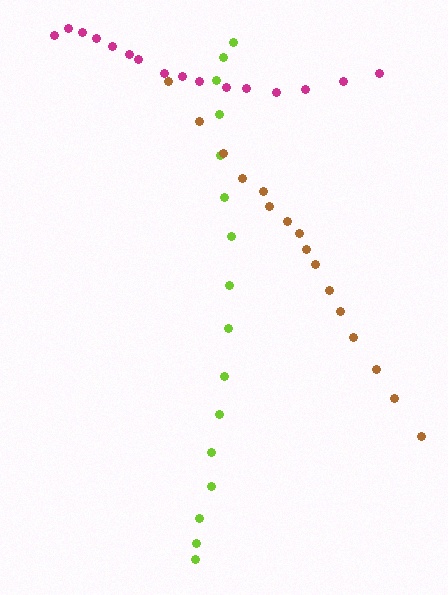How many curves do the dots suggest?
There are 3 distinct paths.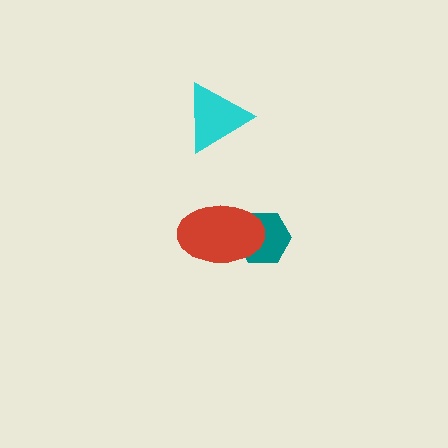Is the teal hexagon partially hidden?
Yes, it is partially covered by another shape.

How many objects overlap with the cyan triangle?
0 objects overlap with the cyan triangle.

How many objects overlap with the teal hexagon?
1 object overlaps with the teal hexagon.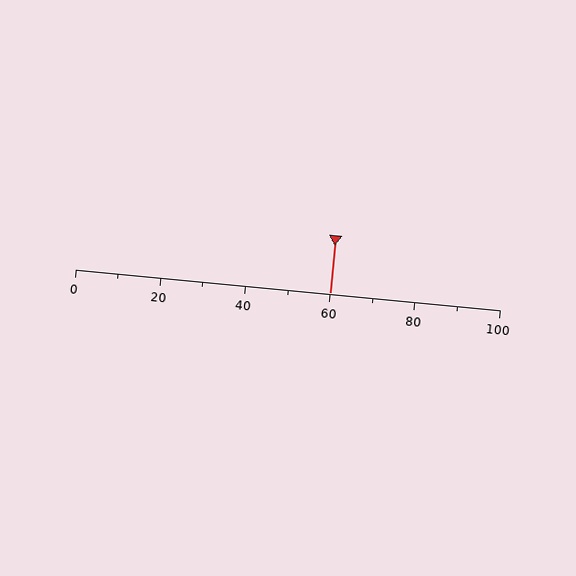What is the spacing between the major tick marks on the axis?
The major ticks are spaced 20 apart.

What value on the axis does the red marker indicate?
The marker indicates approximately 60.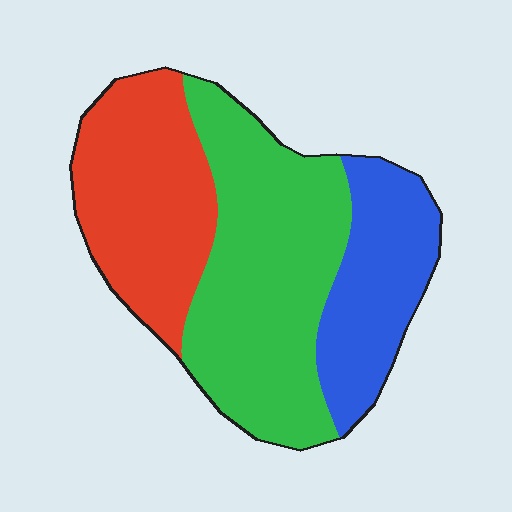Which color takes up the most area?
Green, at roughly 45%.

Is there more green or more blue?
Green.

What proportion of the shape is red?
Red takes up about one third (1/3) of the shape.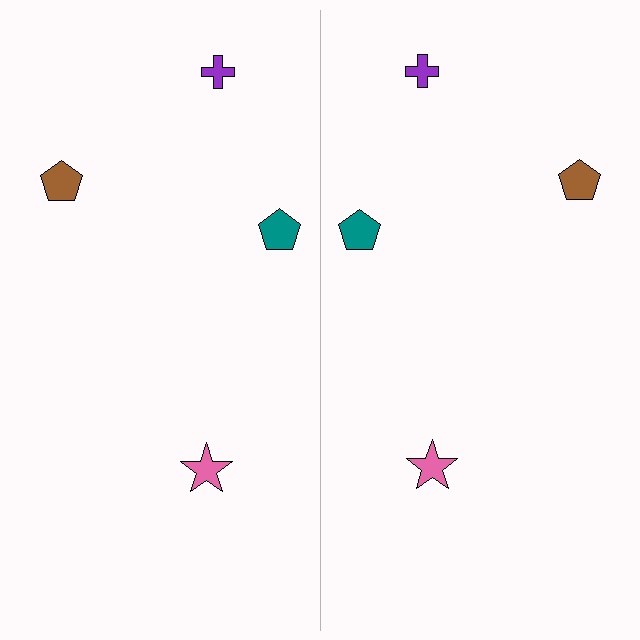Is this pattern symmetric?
Yes, this pattern has bilateral (reflection) symmetry.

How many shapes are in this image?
There are 8 shapes in this image.